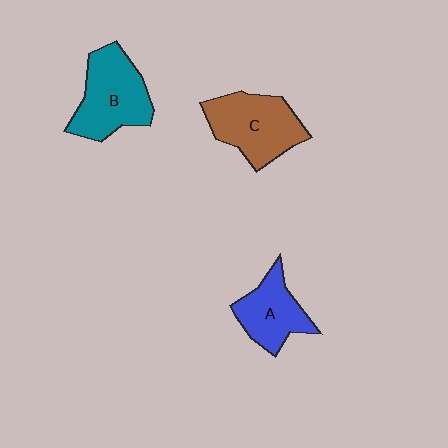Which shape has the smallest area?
Shape A (blue).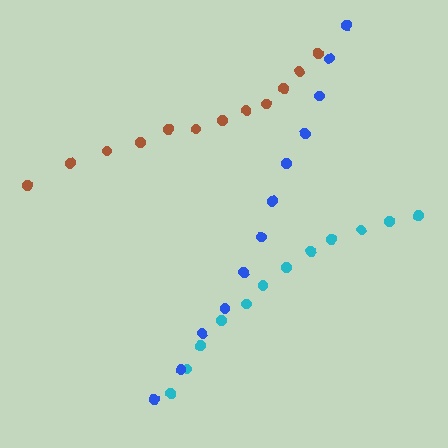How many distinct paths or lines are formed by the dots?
There are 3 distinct paths.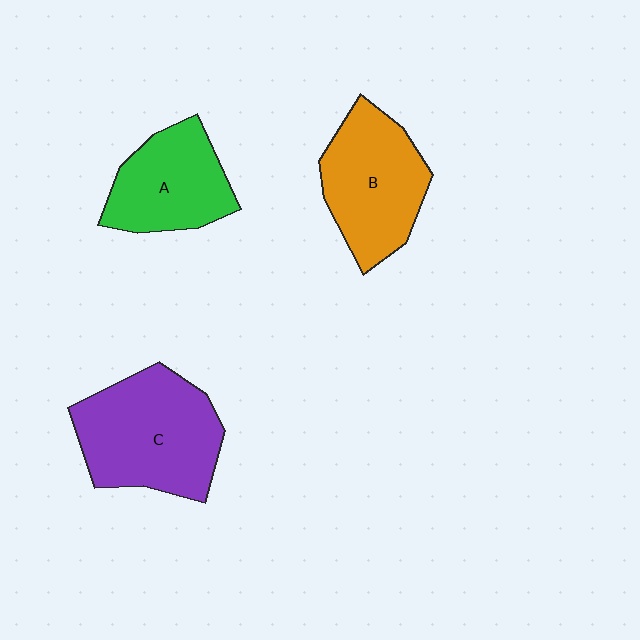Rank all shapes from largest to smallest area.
From largest to smallest: C (purple), B (orange), A (green).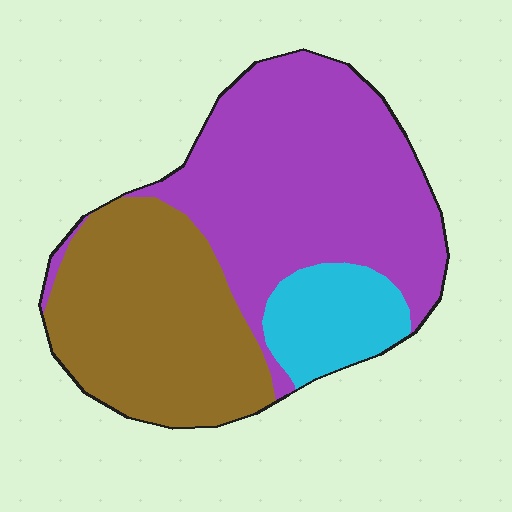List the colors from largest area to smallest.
From largest to smallest: purple, brown, cyan.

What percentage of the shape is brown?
Brown takes up about three eighths (3/8) of the shape.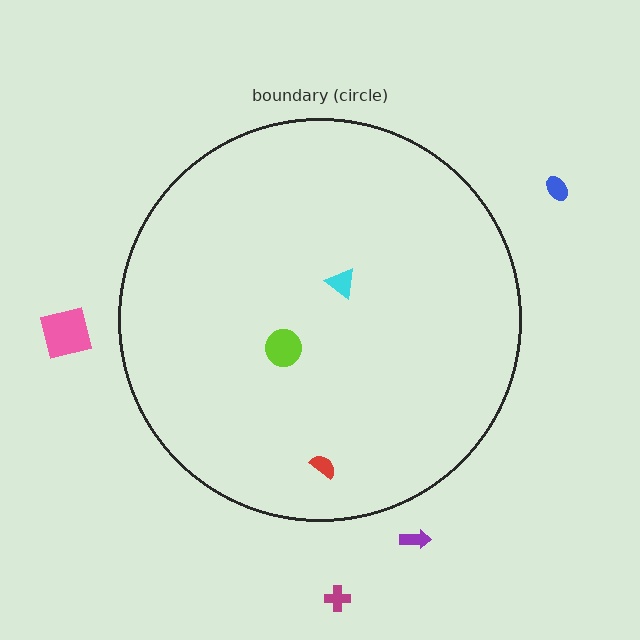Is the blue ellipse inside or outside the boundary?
Outside.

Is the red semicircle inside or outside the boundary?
Inside.